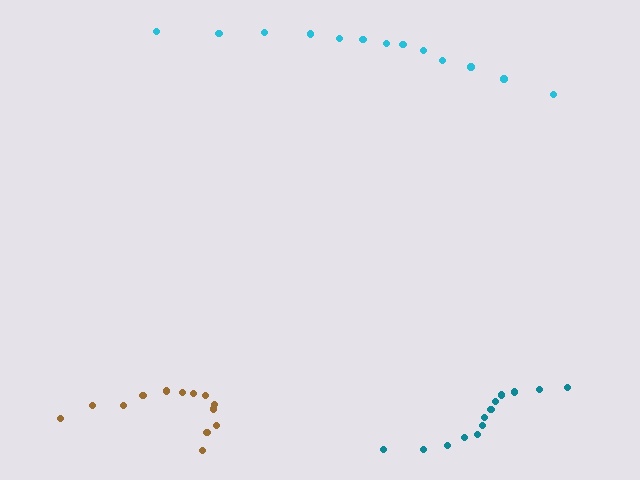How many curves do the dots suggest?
There are 3 distinct paths.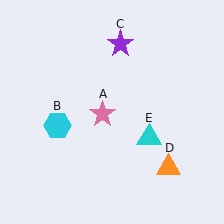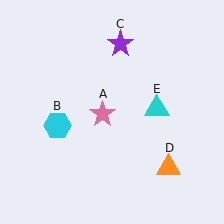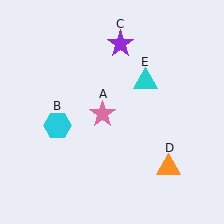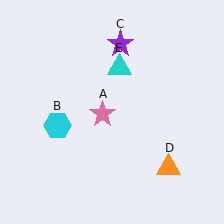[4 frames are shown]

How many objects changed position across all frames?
1 object changed position: cyan triangle (object E).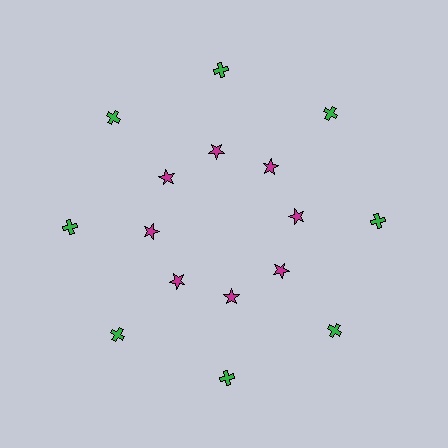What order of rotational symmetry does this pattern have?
This pattern has 8-fold rotational symmetry.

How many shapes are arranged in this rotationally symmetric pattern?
There are 16 shapes, arranged in 8 groups of 2.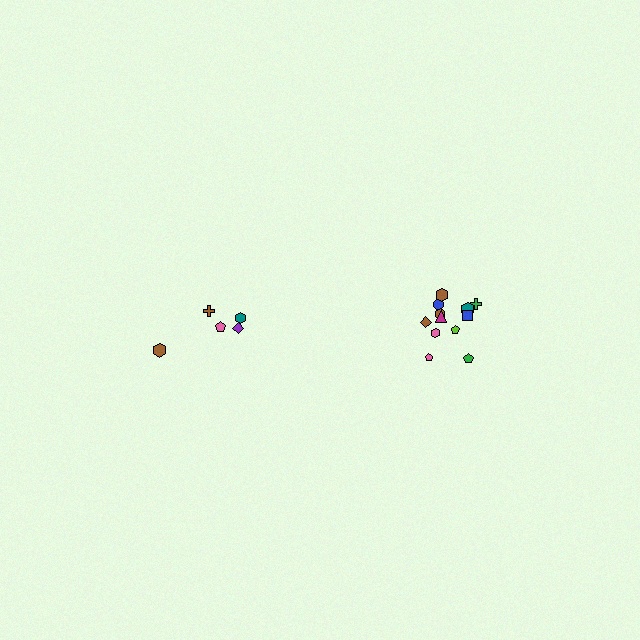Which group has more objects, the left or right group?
The right group.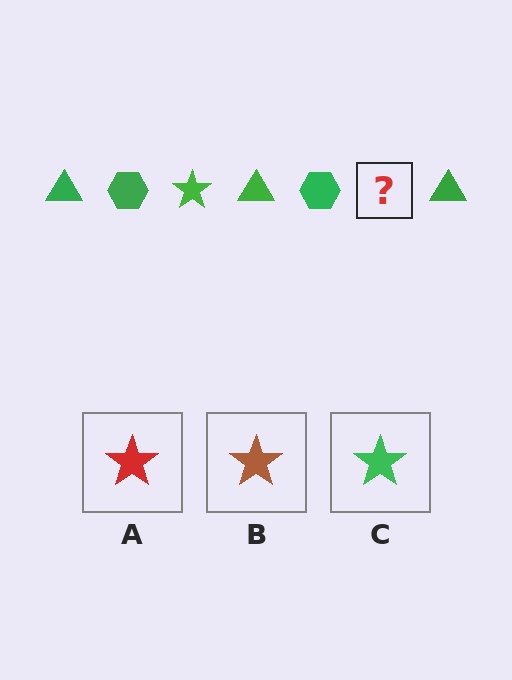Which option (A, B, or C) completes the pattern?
C.